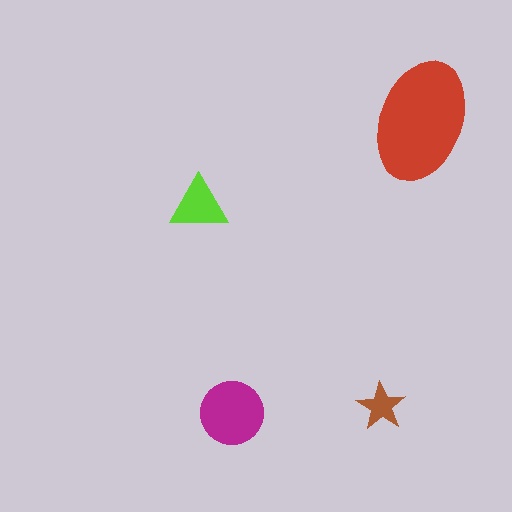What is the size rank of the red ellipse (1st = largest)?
1st.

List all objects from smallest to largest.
The brown star, the lime triangle, the magenta circle, the red ellipse.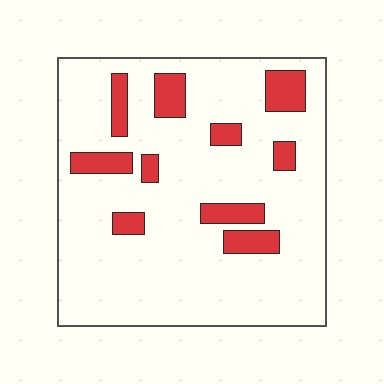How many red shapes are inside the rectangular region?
10.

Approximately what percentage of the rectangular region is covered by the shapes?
Approximately 15%.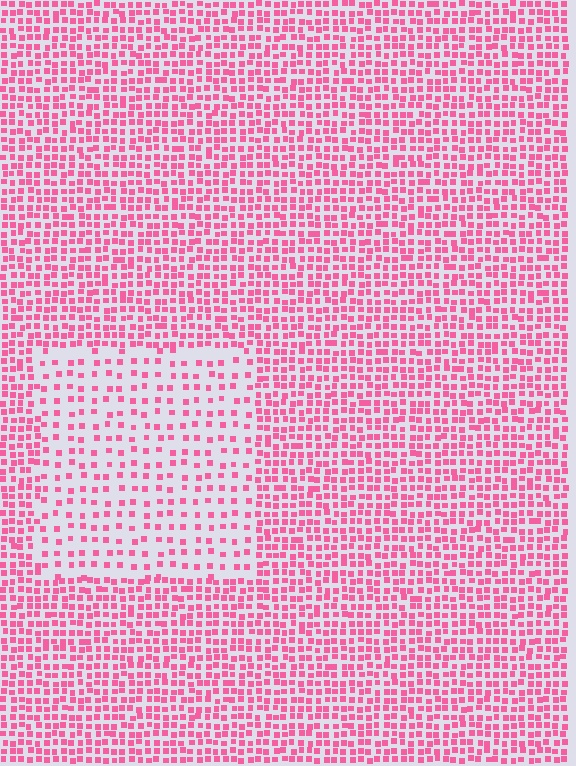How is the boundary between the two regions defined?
The boundary is defined by a change in element density (approximately 2.2x ratio). All elements are the same color, size, and shape.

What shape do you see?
I see a rectangle.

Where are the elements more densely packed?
The elements are more densely packed outside the rectangle boundary.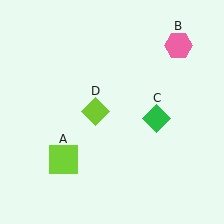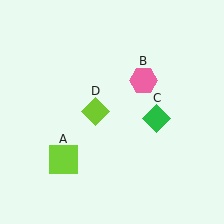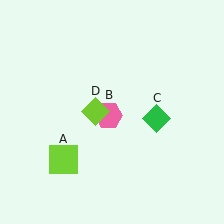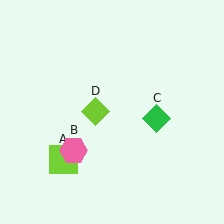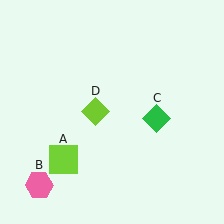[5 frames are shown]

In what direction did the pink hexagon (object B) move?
The pink hexagon (object B) moved down and to the left.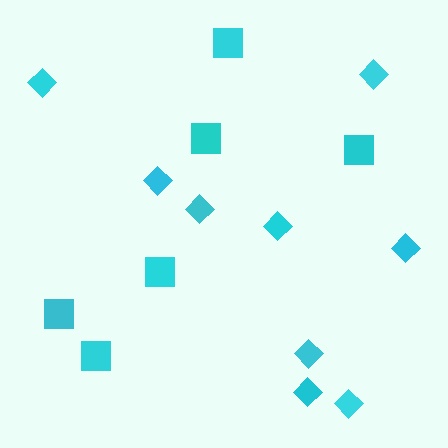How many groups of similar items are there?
There are 2 groups: one group of diamonds (9) and one group of squares (6).